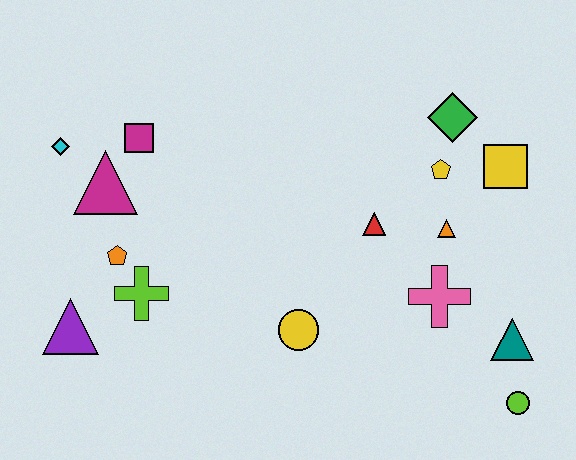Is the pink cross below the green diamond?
Yes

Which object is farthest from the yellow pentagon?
The purple triangle is farthest from the yellow pentagon.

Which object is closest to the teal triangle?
The lime circle is closest to the teal triangle.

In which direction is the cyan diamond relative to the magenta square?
The cyan diamond is to the left of the magenta square.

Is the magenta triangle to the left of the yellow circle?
Yes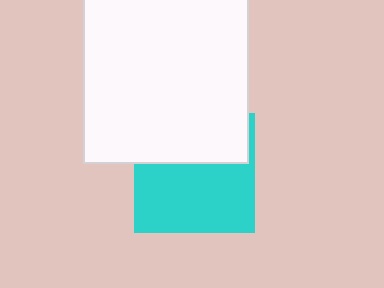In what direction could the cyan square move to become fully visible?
The cyan square could move down. That would shift it out from behind the white square entirely.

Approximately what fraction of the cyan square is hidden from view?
Roughly 40% of the cyan square is hidden behind the white square.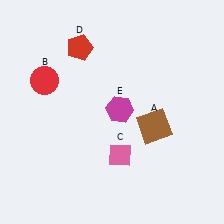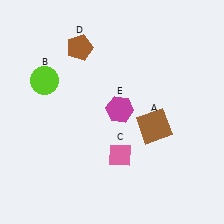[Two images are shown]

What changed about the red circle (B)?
In Image 1, B is red. In Image 2, it changed to lime.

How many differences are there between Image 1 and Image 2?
There are 2 differences between the two images.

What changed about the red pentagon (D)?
In Image 1, D is red. In Image 2, it changed to brown.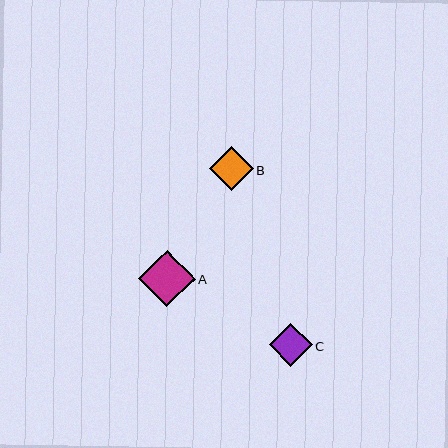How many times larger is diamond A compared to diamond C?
Diamond A is approximately 1.3 times the size of diamond C.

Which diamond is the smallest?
Diamond C is the smallest with a size of approximately 43 pixels.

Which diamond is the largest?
Diamond A is the largest with a size of approximately 57 pixels.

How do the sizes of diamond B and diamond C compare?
Diamond B and diamond C are approximately the same size.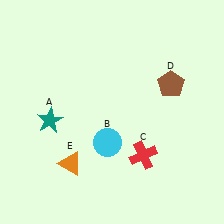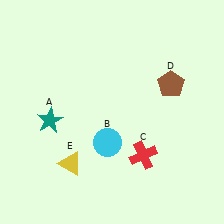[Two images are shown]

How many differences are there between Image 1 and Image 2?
There is 1 difference between the two images.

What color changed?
The triangle (E) changed from orange in Image 1 to yellow in Image 2.